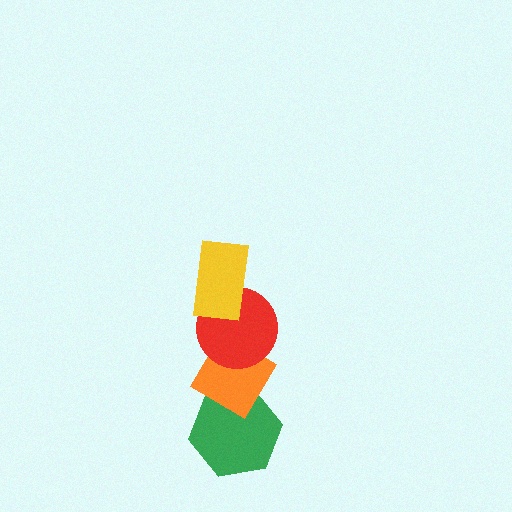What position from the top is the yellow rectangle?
The yellow rectangle is 1st from the top.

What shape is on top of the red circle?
The yellow rectangle is on top of the red circle.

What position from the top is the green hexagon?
The green hexagon is 4th from the top.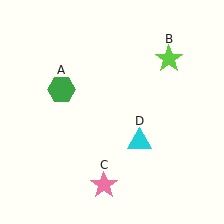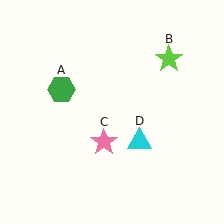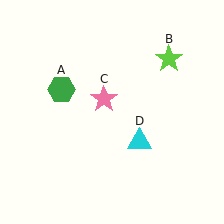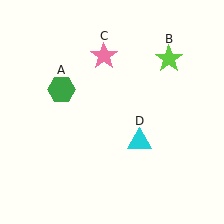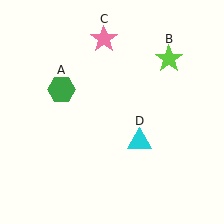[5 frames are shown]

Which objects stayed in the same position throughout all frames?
Green hexagon (object A) and lime star (object B) and cyan triangle (object D) remained stationary.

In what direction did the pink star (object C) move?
The pink star (object C) moved up.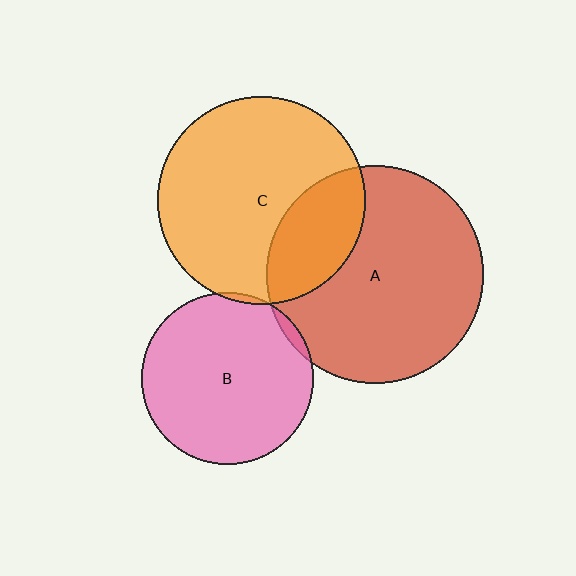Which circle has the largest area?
Circle A (red).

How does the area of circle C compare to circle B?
Approximately 1.5 times.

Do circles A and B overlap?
Yes.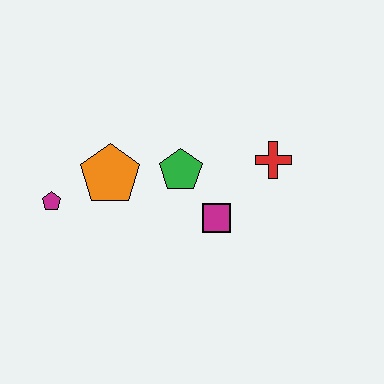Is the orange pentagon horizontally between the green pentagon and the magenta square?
No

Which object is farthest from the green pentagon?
The magenta pentagon is farthest from the green pentagon.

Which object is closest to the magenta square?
The green pentagon is closest to the magenta square.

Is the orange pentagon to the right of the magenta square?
No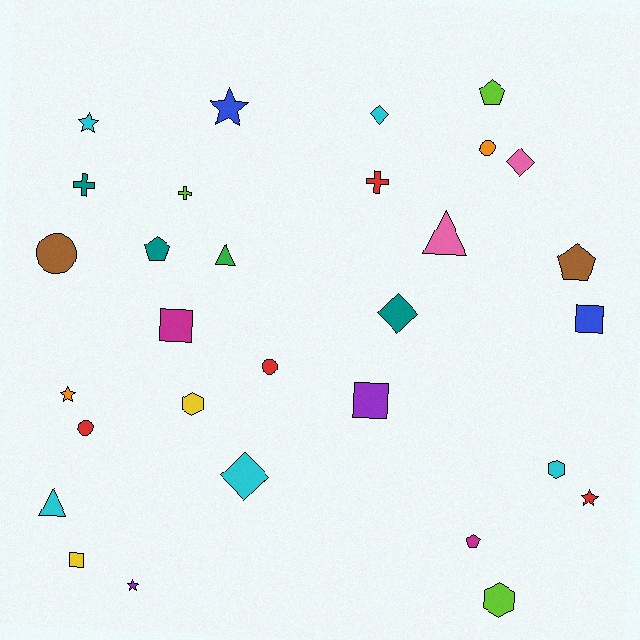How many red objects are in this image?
There are 4 red objects.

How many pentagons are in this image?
There are 4 pentagons.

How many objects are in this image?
There are 30 objects.